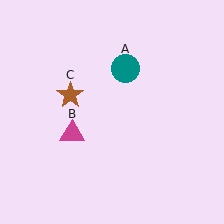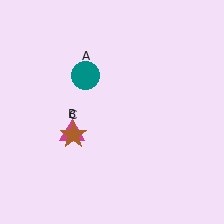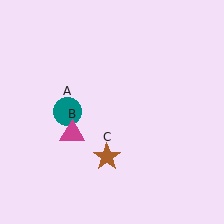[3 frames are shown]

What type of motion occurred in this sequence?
The teal circle (object A), brown star (object C) rotated counterclockwise around the center of the scene.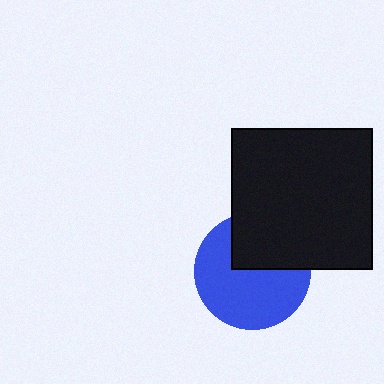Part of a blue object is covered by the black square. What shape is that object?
It is a circle.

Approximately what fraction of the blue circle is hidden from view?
Roughly 35% of the blue circle is hidden behind the black square.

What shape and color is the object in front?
The object in front is a black square.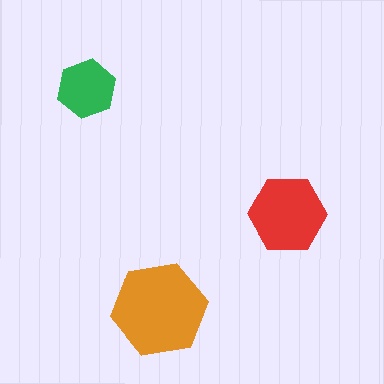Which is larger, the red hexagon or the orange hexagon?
The orange one.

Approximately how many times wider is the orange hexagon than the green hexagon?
About 1.5 times wider.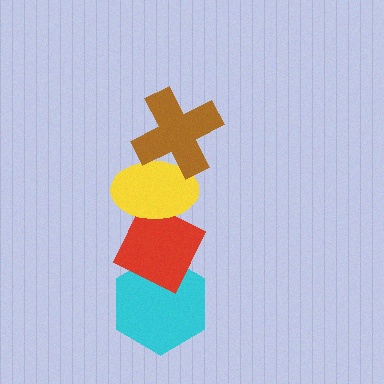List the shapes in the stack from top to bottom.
From top to bottom: the brown cross, the yellow ellipse, the red diamond, the cyan hexagon.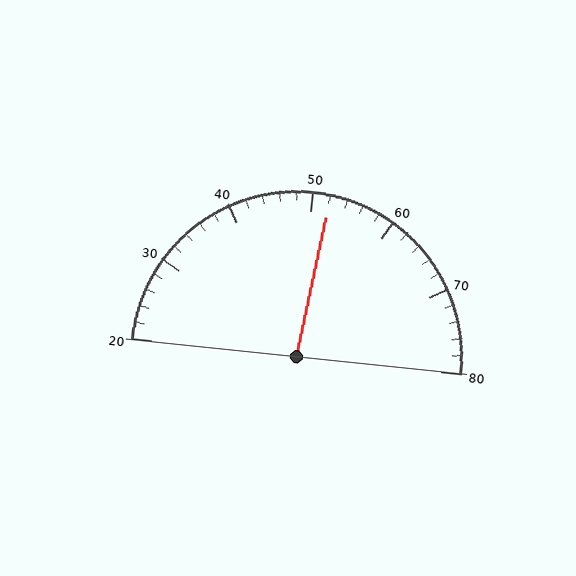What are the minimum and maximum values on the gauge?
The gauge ranges from 20 to 80.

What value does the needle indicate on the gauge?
The needle indicates approximately 52.